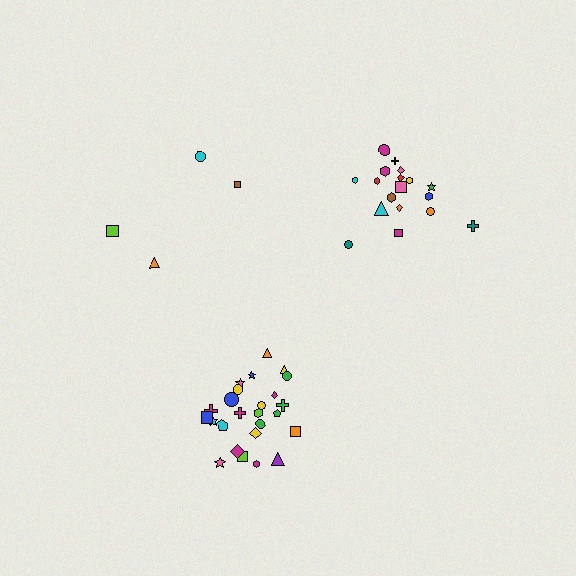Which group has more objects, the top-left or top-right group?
The top-right group.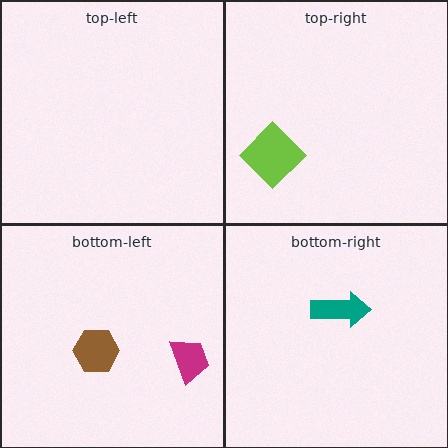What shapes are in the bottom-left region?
The brown hexagon, the magenta trapezoid.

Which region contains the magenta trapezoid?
The bottom-left region.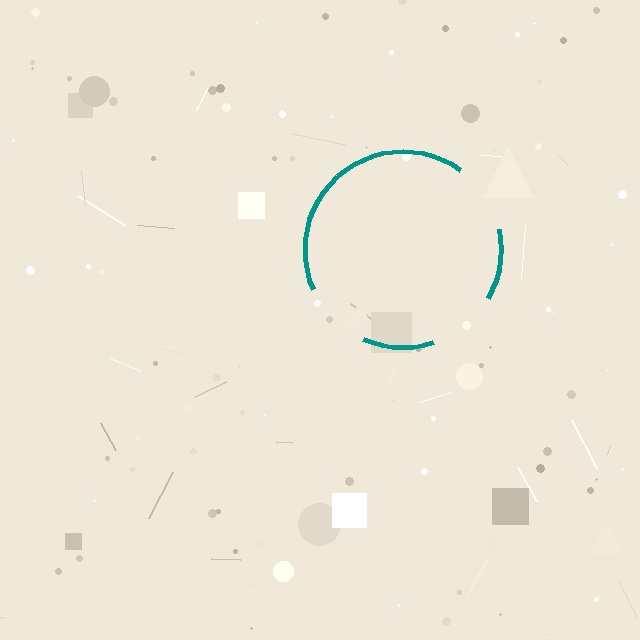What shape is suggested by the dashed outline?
The dashed outline suggests a circle.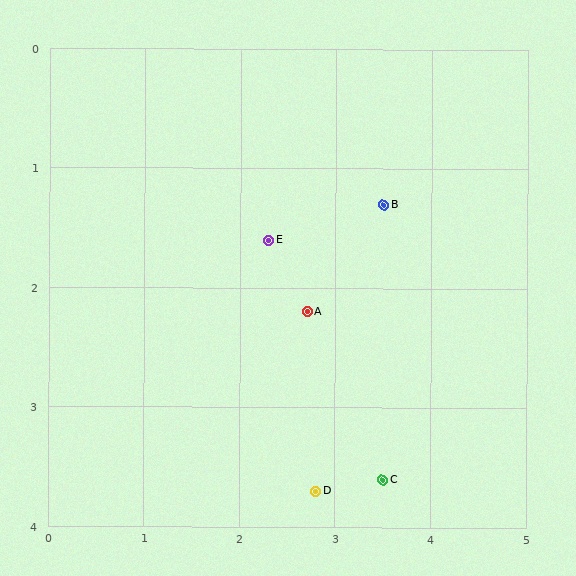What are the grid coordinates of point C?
Point C is at approximately (3.5, 3.6).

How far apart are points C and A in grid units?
Points C and A are about 1.6 grid units apart.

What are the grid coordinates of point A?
Point A is at approximately (2.7, 2.2).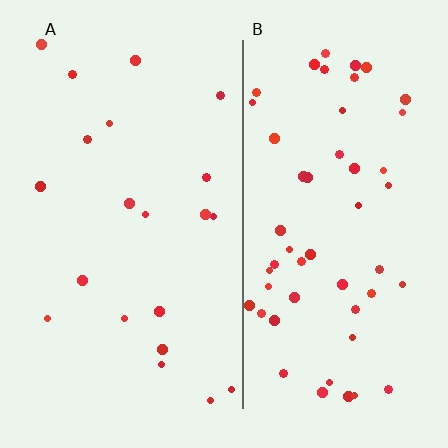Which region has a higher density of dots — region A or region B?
B (the right).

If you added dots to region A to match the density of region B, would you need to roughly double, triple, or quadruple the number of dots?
Approximately triple.